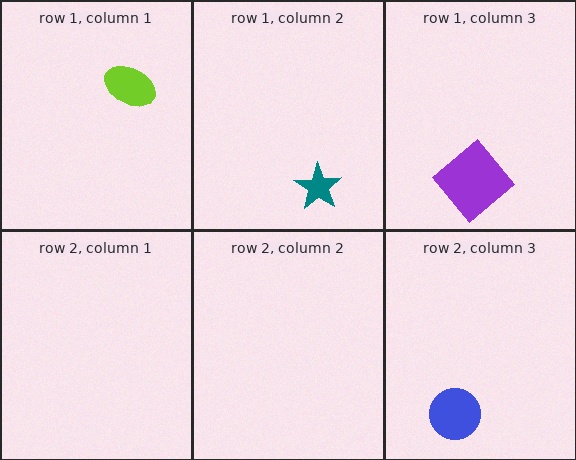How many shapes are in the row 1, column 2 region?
1.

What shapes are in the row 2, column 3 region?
The blue circle.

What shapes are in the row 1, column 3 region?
The purple diamond.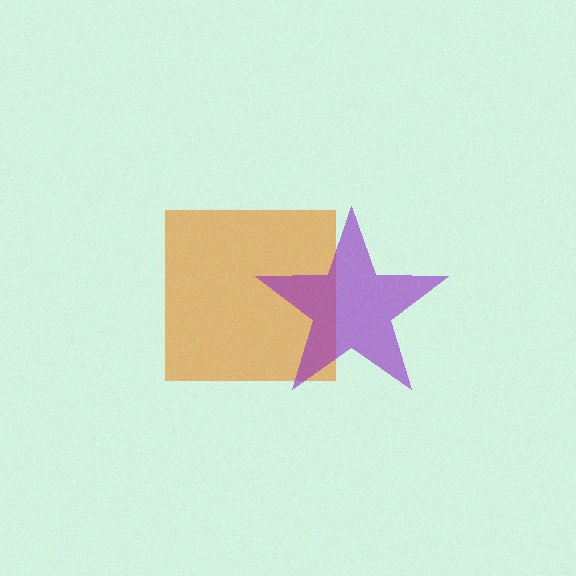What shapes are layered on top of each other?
The layered shapes are: an orange square, a purple star.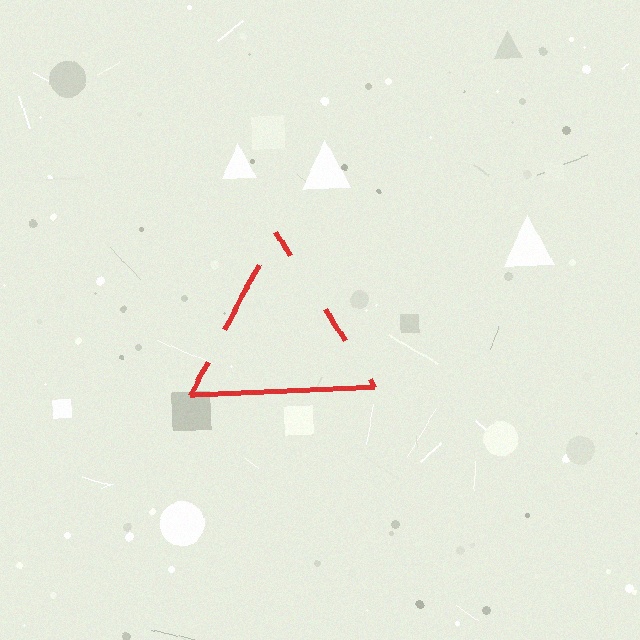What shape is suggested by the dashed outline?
The dashed outline suggests a triangle.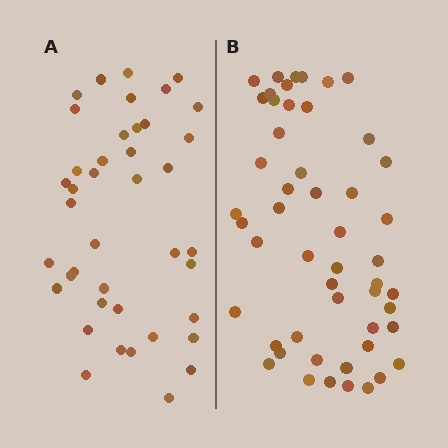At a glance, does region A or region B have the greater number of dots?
Region B (the right region) has more dots.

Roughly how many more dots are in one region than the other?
Region B has roughly 10 or so more dots than region A.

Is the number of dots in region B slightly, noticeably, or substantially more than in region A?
Region B has only slightly more — the two regions are fairly close. The ratio is roughly 1.2 to 1.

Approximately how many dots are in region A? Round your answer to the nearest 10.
About 40 dots. (The exact count is 41, which rounds to 40.)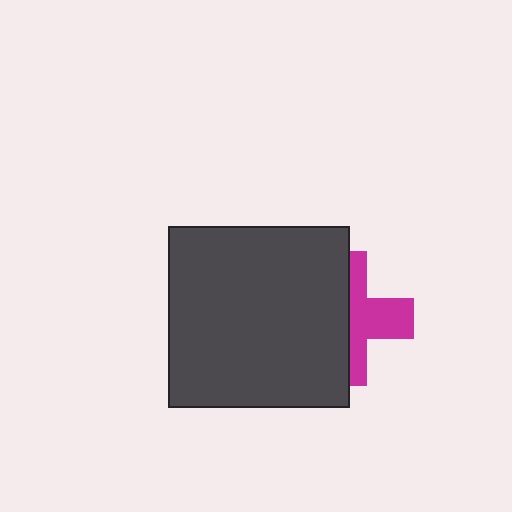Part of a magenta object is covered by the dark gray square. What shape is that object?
It is a cross.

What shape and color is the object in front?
The object in front is a dark gray square.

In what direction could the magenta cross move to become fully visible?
The magenta cross could move right. That would shift it out from behind the dark gray square entirely.